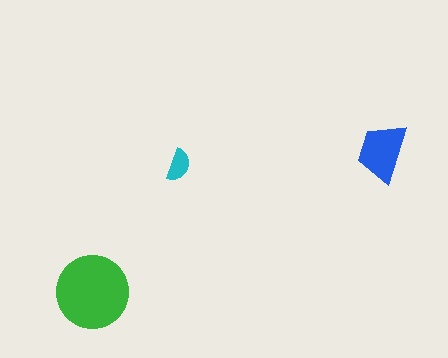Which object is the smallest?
The cyan semicircle.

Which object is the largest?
The green circle.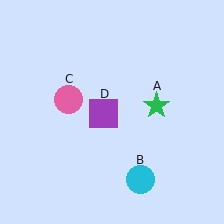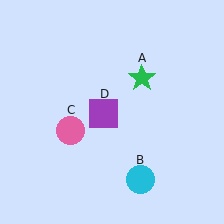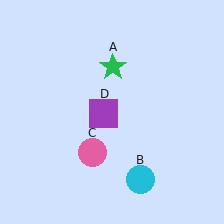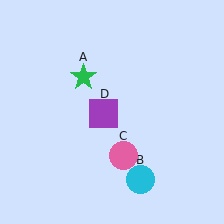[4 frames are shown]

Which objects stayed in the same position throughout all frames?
Cyan circle (object B) and purple square (object D) remained stationary.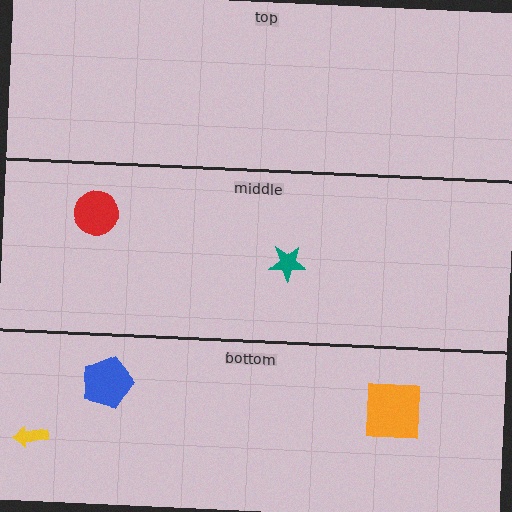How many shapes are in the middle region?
2.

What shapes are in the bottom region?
The orange square, the blue pentagon, the yellow arrow.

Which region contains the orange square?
The bottom region.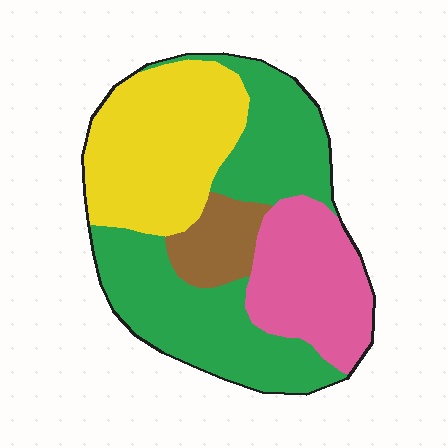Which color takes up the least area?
Brown, at roughly 10%.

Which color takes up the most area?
Green, at roughly 40%.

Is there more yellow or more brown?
Yellow.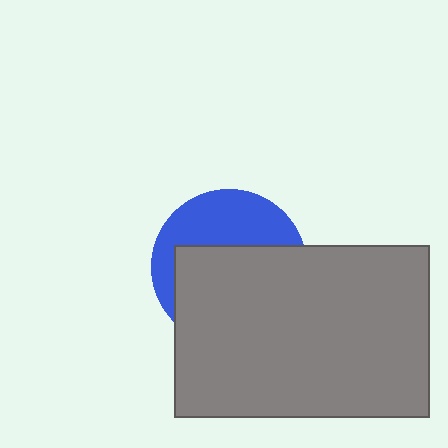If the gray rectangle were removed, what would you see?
You would see the complete blue circle.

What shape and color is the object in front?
The object in front is a gray rectangle.